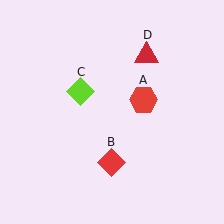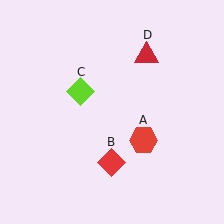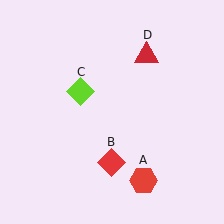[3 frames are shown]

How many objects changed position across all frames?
1 object changed position: red hexagon (object A).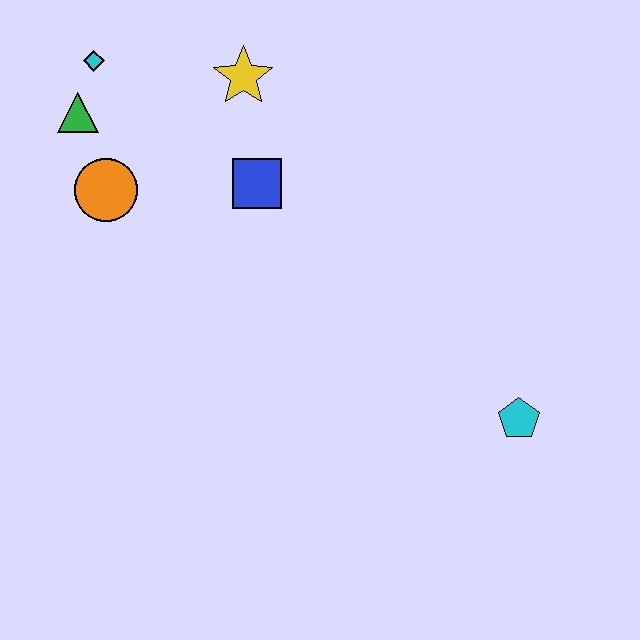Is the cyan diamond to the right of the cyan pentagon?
No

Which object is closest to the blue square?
The yellow star is closest to the blue square.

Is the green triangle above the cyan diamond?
No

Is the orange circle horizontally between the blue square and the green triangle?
Yes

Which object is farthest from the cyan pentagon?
The cyan diamond is farthest from the cyan pentagon.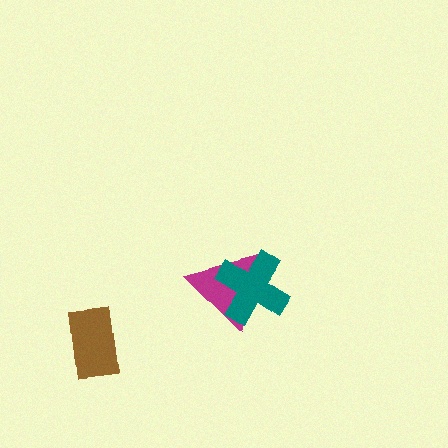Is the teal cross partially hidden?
No, no other shape covers it.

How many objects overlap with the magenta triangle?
1 object overlaps with the magenta triangle.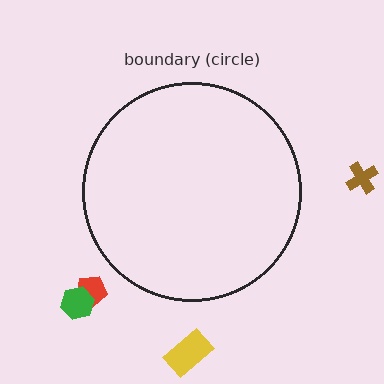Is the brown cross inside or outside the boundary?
Outside.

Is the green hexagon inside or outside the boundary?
Outside.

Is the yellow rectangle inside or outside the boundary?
Outside.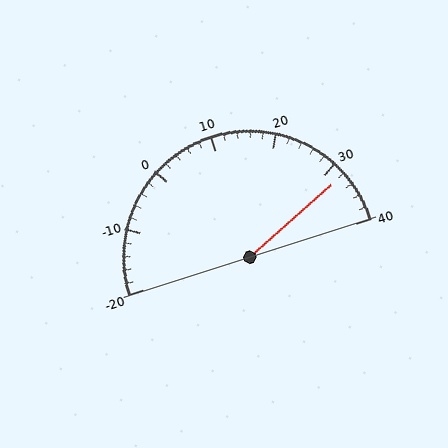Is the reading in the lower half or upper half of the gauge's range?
The reading is in the upper half of the range (-20 to 40).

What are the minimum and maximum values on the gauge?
The gauge ranges from -20 to 40.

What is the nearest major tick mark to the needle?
The nearest major tick mark is 30.